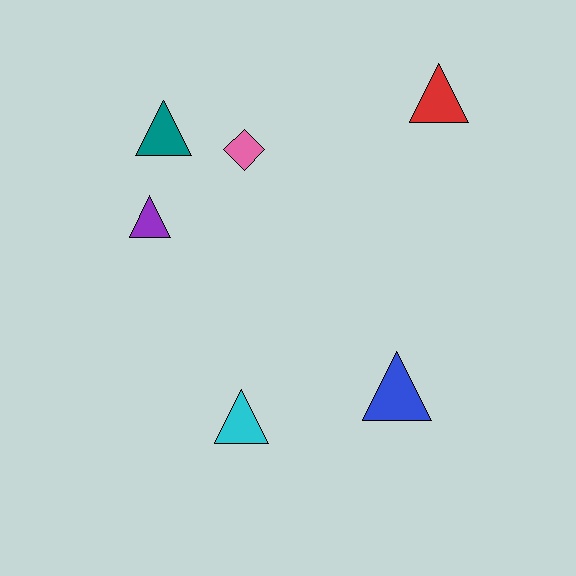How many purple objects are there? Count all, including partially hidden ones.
There is 1 purple object.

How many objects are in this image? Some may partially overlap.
There are 6 objects.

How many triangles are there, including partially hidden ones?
There are 5 triangles.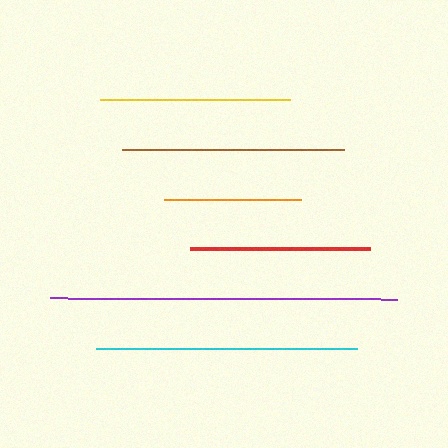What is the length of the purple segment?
The purple segment is approximately 347 pixels long.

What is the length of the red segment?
The red segment is approximately 180 pixels long.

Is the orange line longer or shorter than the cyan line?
The cyan line is longer than the orange line.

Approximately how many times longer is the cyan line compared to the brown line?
The cyan line is approximately 1.2 times the length of the brown line.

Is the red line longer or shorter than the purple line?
The purple line is longer than the red line.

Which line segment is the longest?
The purple line is the longest at approximately 347 pixels.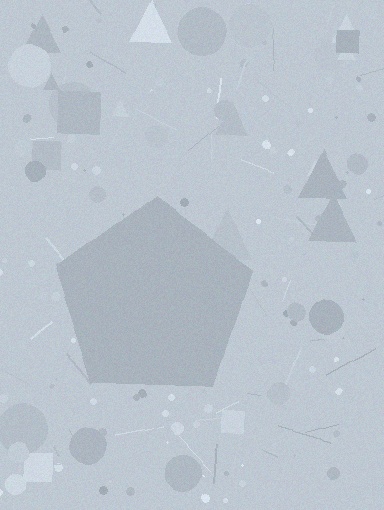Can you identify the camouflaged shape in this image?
The camouflaged shape is a pentagon.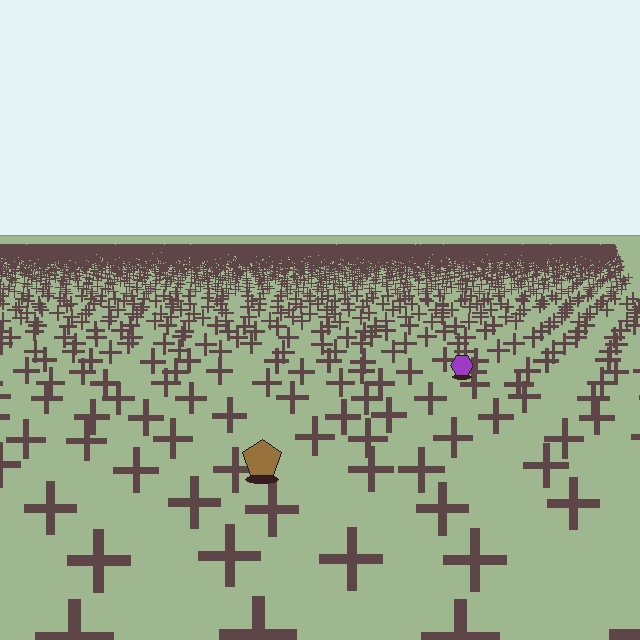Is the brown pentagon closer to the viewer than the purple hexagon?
Yes. The brown pentagon is closer — you can tell from the texture gradient: the ground texture is coarser near it.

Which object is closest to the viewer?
The brown pentagon is closest. The texture marks near it are larger and more spread out.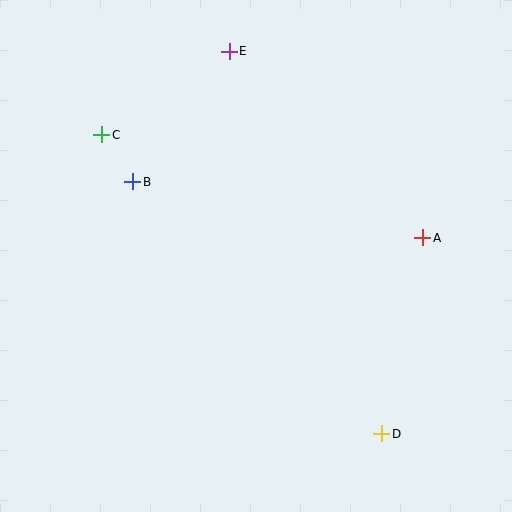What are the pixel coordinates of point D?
Point D is at (382, 434).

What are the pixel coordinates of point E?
Point E is at (229, 51).